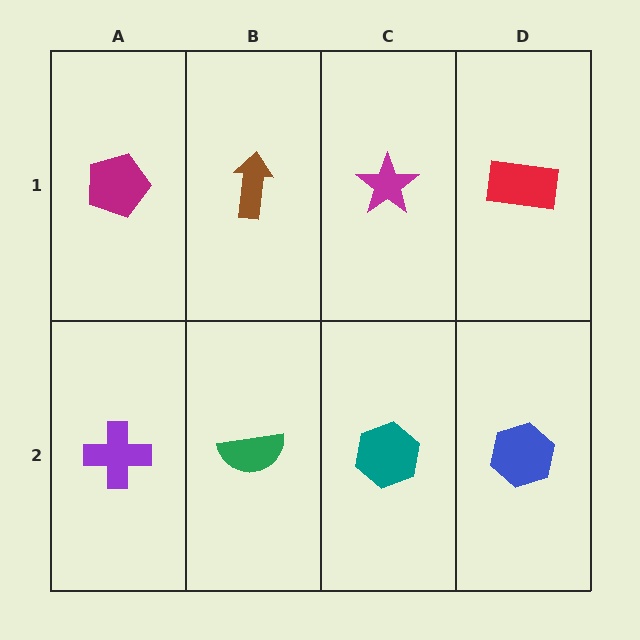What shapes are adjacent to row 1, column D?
A blue hexagon (row 2, column D), a magenta star (row 1, column C).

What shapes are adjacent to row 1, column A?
A purple cross (row 2, column A), a brown arrow (row 1, column B).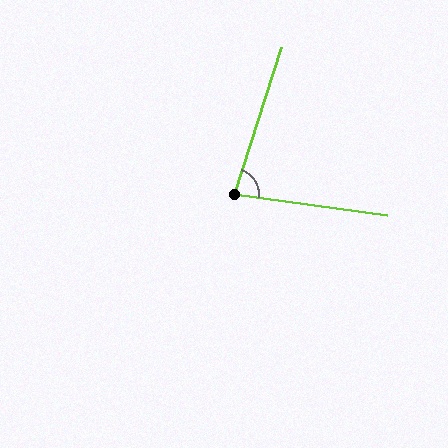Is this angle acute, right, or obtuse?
It is acute.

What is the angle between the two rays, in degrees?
Approximately 80 degrees.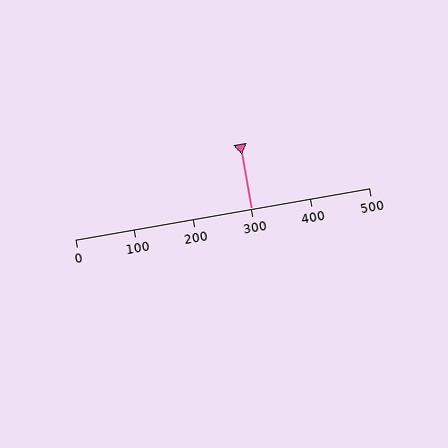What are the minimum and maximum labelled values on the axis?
The axis runs from 0 to 500.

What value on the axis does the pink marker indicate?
The marker indicates approximately 300.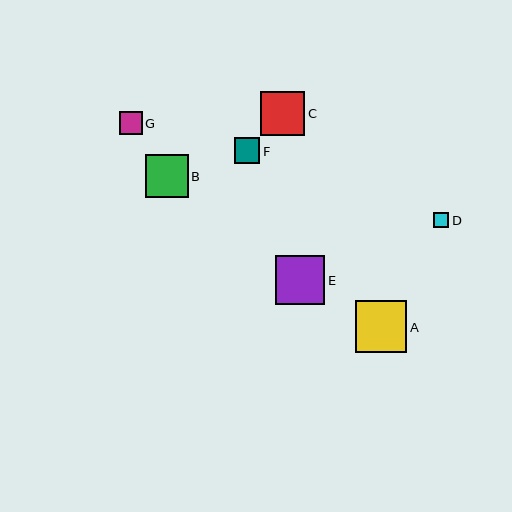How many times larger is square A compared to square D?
Square A is approximately 3.4 times the size of square D.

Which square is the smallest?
Square D is the smallest with a size of approximately 15 pixels.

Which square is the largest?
Square A is the largest with a size of approximately 51 pixels.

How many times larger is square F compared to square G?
Square F is approximately 1.1 times the size of square G.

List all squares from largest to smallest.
From largest to smallest: A, E, C, B, F, G, D.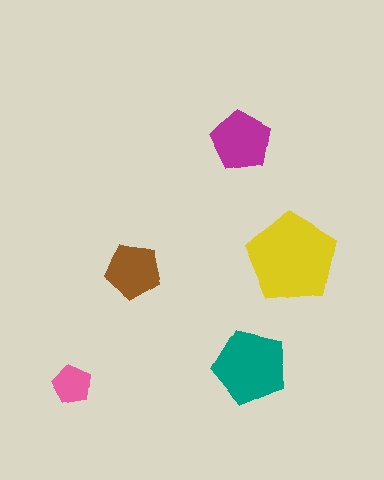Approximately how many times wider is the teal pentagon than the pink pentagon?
About 2 times wider.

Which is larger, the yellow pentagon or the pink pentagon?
The yellow one.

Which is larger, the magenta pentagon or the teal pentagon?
The teal one.